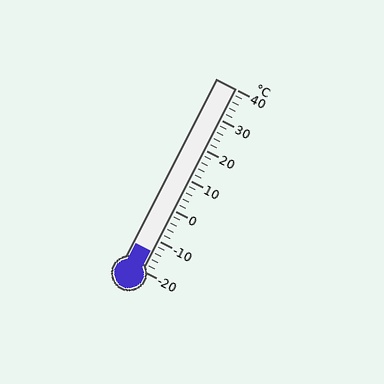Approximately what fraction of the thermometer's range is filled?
The thermometer is filled to approximately 10% of its range.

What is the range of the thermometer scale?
The thermometer scale ranges from -20°C to 40°C.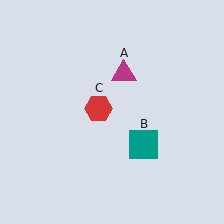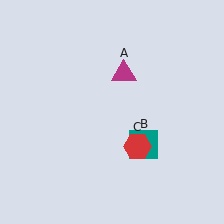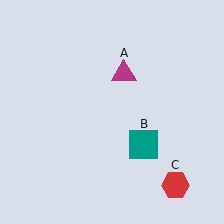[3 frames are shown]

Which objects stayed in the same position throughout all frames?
Magenta triangle (object A) and teal square (object B) remained stationary.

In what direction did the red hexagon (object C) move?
The red hexagon (object C) moved down and to the right.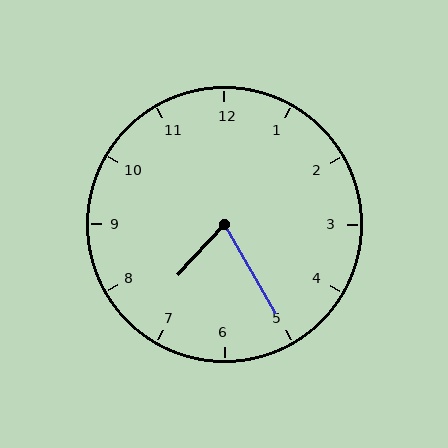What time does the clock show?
7:25.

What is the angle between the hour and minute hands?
Approximately 72 degrees.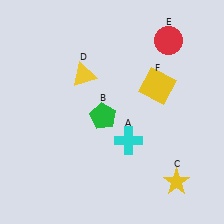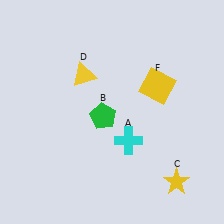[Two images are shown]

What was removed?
The red circle (E) was removed in Image 2.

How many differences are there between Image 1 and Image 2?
There is 1 difference between the two images.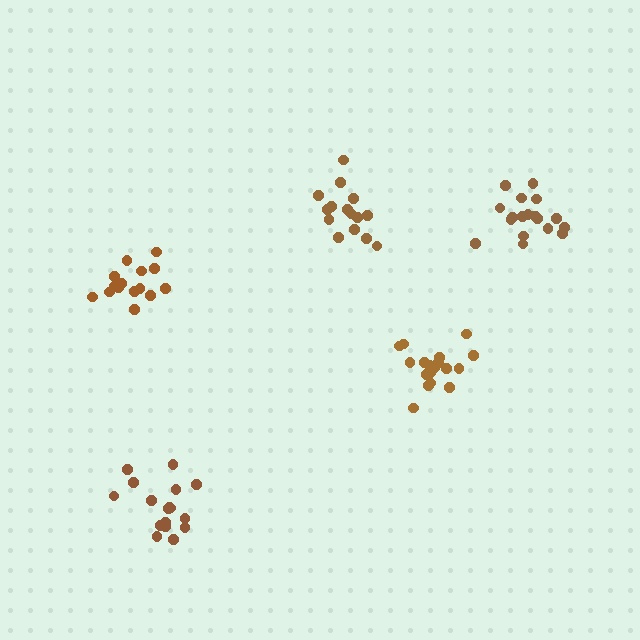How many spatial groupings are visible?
There are 5 spatial groupings.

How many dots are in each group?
Group 1: 15 dots, Group 2: 19 dots, Group 3: 19 dots, Group 4: 15 dots, Group 5: 17 dots (85 total).